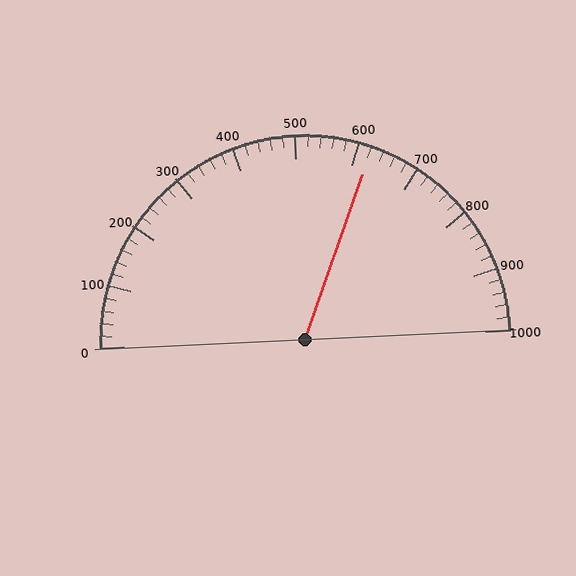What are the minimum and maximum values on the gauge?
The gauge ranges from 0 to 1000.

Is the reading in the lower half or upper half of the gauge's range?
The reading is in the upper half of the range (0 to 1000).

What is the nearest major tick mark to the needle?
The nearest major tick mark is 600.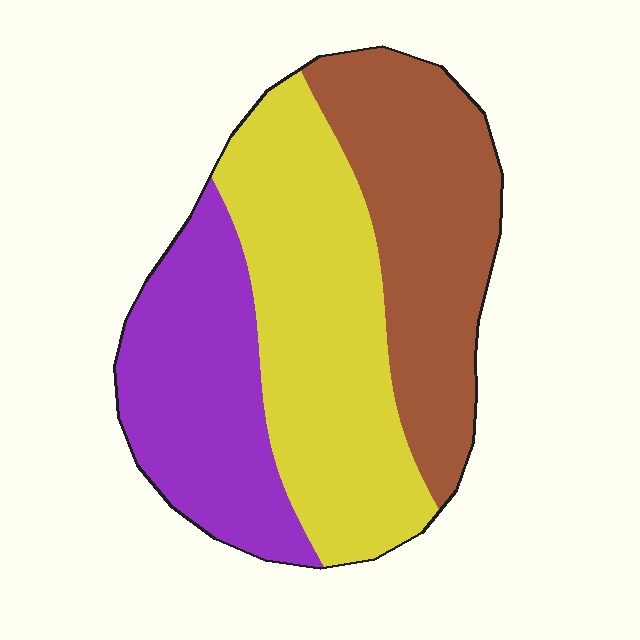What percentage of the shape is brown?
Brown covers around 30% of the shape.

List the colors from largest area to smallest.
From largest to smallest: yellow, brown, purple.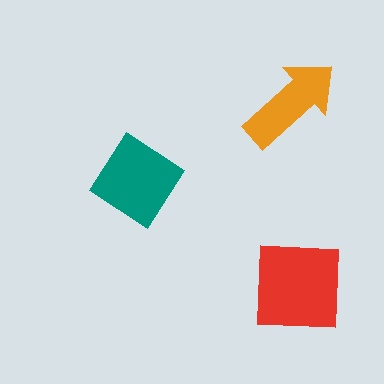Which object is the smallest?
The orange arrow.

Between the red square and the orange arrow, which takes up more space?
The red square.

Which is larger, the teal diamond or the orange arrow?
The teal diamond.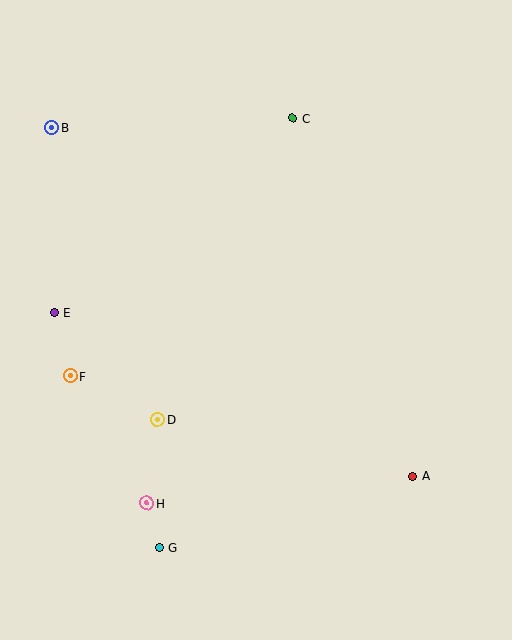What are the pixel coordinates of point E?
Point E is at (54, 313).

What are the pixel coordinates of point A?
Point A is at (413, 476).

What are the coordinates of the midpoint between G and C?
The midpoint between G and C is at (226, 333).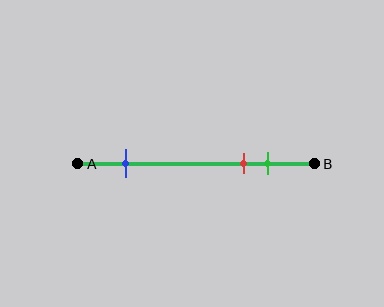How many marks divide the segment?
There are 3 marks dividing the segment.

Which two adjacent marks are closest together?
The red and green marks are the closest adjacent pair.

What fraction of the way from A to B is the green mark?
The green mark is approximately 80% (0.8) of the way from A to B.